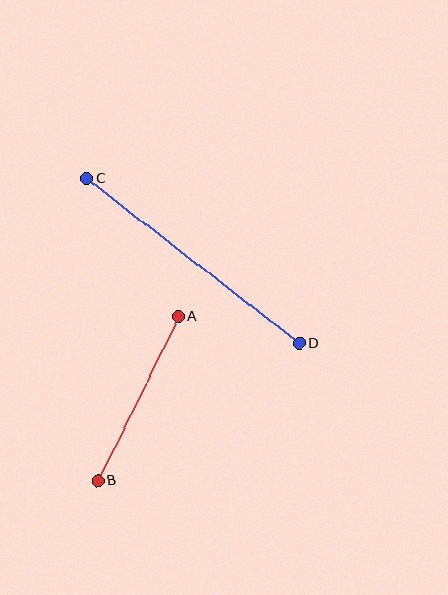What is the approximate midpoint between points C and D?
The midpoint is at approximately (193, 261) pixels.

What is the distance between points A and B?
The distance is approximately 184 pixels.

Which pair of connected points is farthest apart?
Points C and D are farthest apart.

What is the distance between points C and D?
The distance is approximately 269 pixels.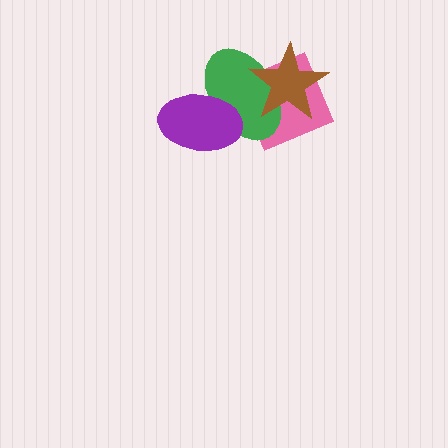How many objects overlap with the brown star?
2 objects overlap with the brown star.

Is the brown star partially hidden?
No, no other shape covers it.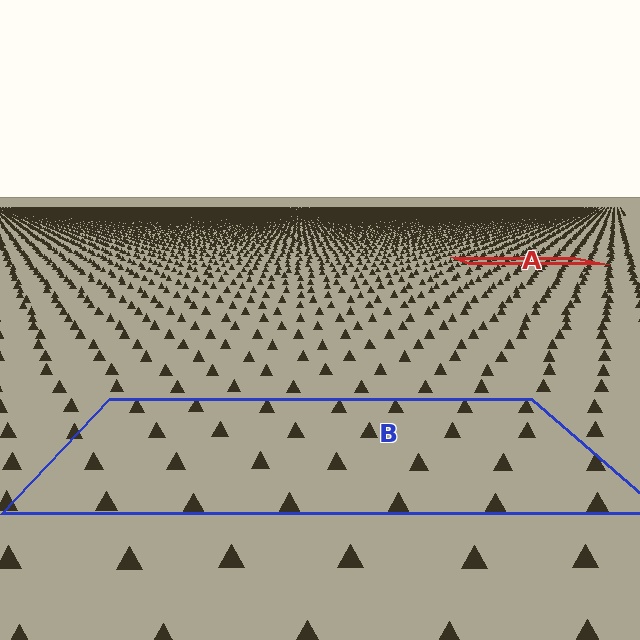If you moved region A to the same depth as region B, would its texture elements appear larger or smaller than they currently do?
They would appear larger. At a closer depth, the same texture elements are projected at a bigger on-screen size.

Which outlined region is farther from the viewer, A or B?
Region A is farther from the viewer — the texture elements inside it appear smaller and more densely packed.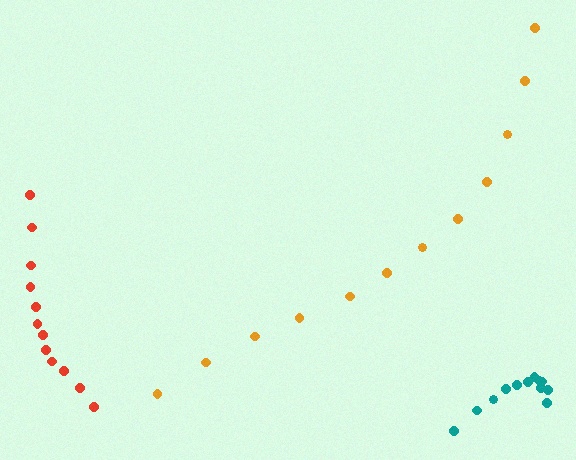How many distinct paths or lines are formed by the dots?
There are 3 distinct paths.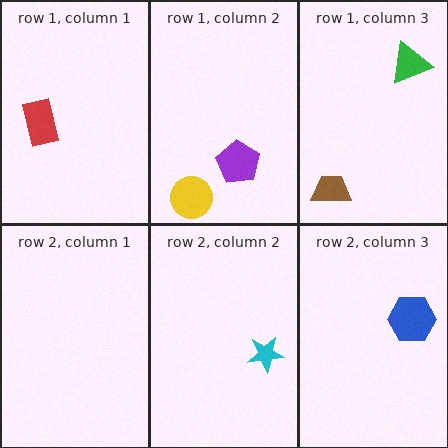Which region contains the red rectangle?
The row 1, column 1 region.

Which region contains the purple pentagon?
The row 1, column 2 region.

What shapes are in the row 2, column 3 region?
The blue hexagon.